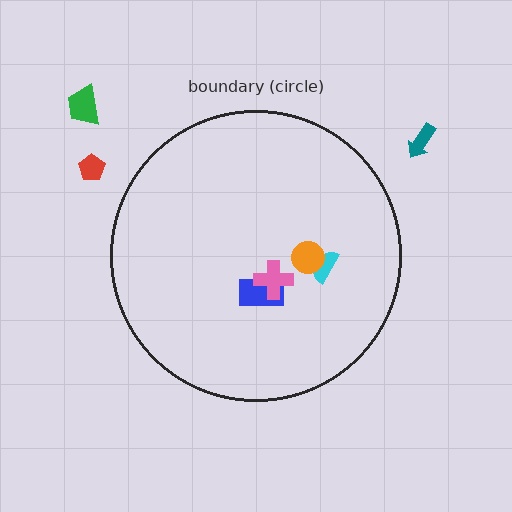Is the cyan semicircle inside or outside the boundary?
Inside.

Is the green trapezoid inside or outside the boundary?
Outside.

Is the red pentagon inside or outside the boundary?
Outside.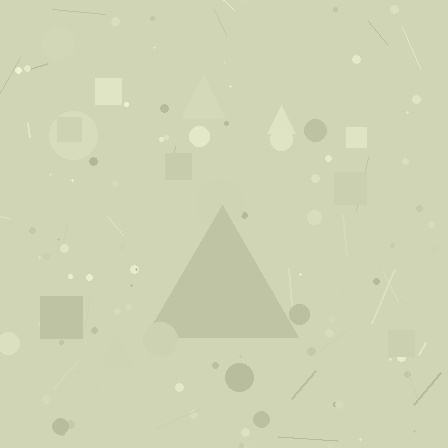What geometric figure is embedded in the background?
A triangle is embedded in the background.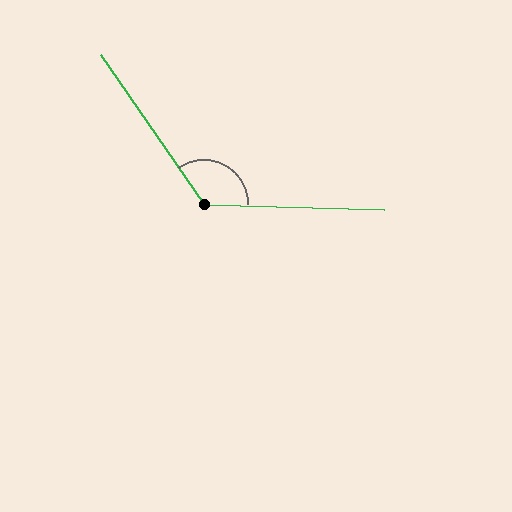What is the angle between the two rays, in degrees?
Approximately 127 degrees.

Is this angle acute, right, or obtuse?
It is obtuse.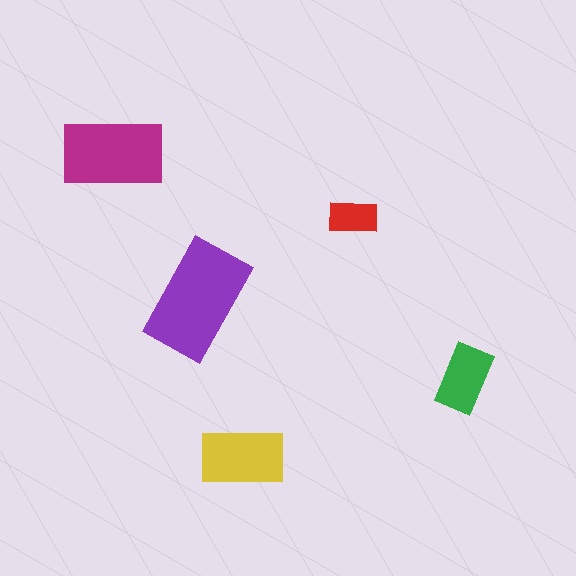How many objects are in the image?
There are 5 objects in the image.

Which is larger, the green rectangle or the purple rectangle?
The purple one.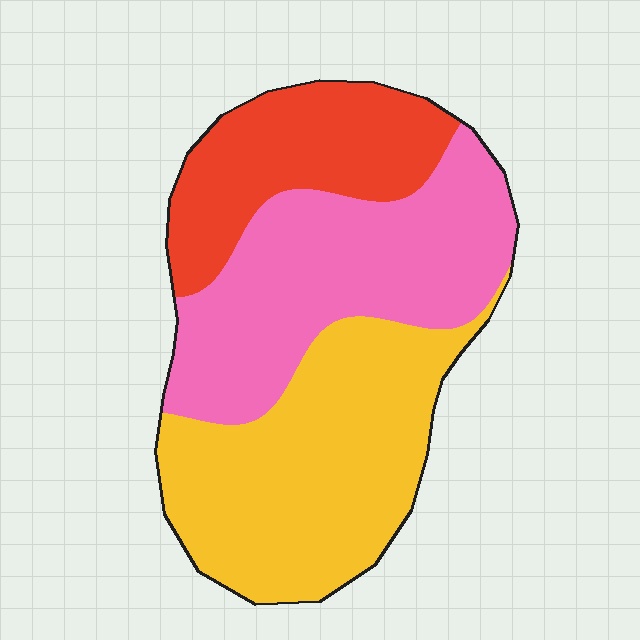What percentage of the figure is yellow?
Yellow covers around 40% of the figure.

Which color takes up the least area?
Red, at roughly 25%.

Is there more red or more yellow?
Yellow.